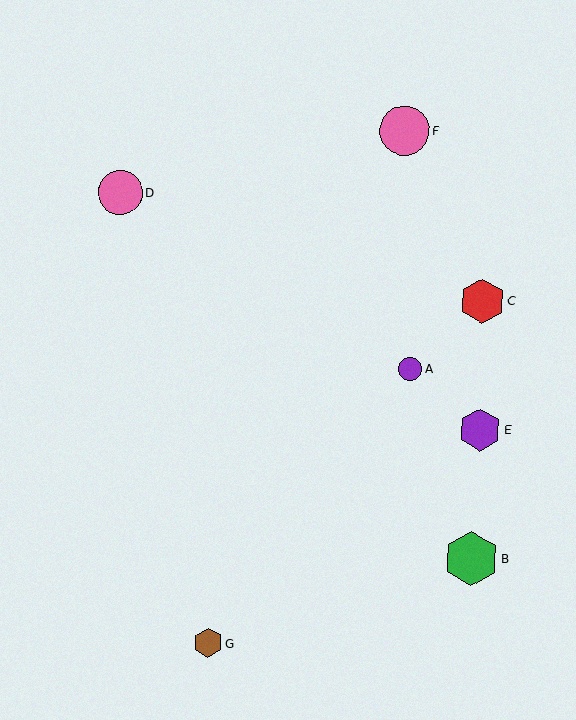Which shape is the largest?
The green hexagon (labeled B) is the largest.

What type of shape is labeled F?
Shape F is a pink circle.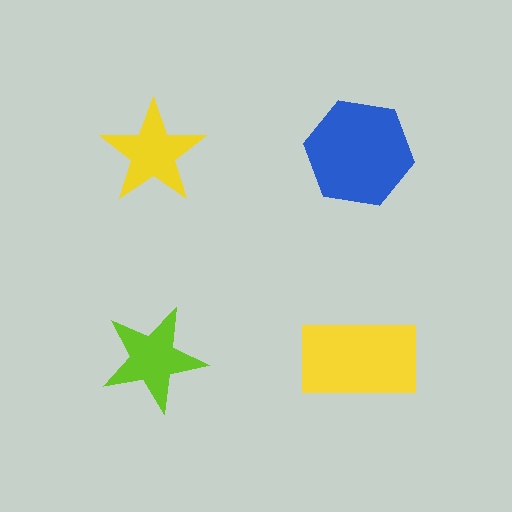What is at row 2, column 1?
A lime star.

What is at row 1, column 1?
A yellow star.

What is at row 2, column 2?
A yellow rectangle.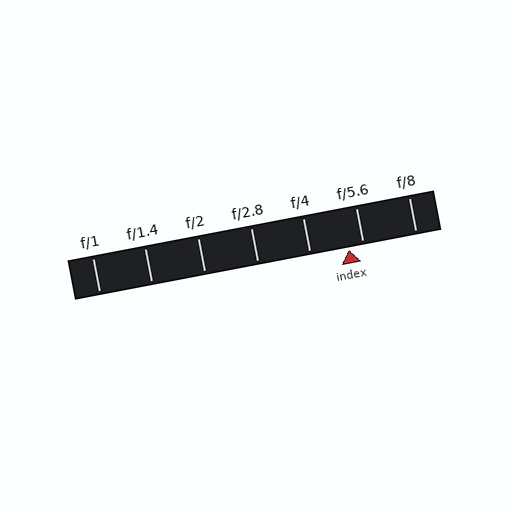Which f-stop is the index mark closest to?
The index mark is closest to f/5.6.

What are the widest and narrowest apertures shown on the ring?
The widest aperture shown is f/1 and the narrowest is f/8.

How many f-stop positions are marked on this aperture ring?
There are 7 f-stop positions marked.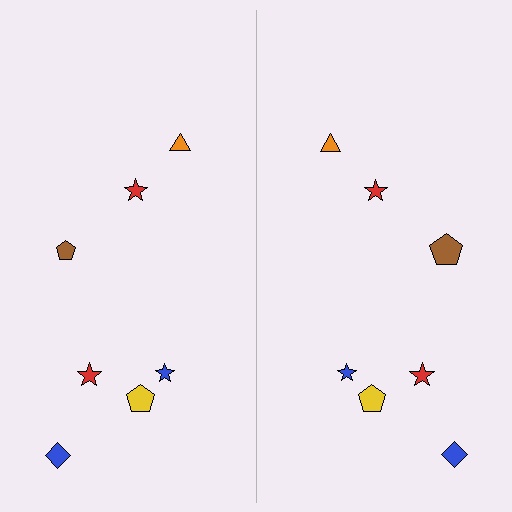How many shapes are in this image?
There are 14 shapes in this image.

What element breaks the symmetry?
The brown pentagon on the right side has a different size than its mirror counterpart.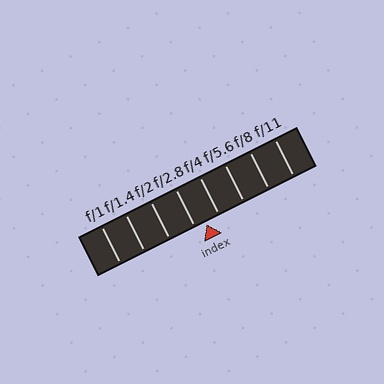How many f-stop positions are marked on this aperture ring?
There are 8 f-stop positions marked.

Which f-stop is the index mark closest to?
The index mark is closest to f/2.8.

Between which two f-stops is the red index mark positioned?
The index mark is between f/2.8 and f/4.